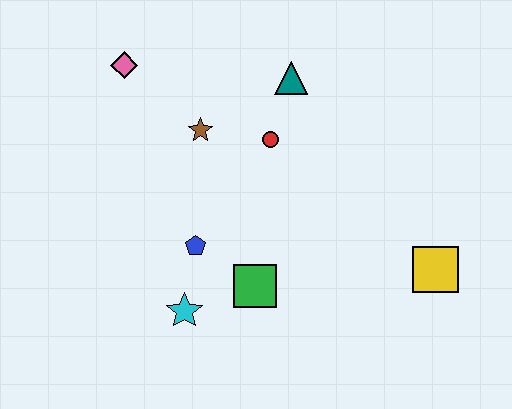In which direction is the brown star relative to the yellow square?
The brown star is to the left of the yellow square.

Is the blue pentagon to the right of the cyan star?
Yes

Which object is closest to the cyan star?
The blue pentagon is closest to the cyan star.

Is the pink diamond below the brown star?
No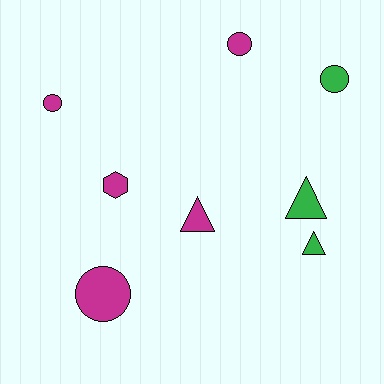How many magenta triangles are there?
There is 1 magenta triangle.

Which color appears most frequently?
Magenta, with 5 objects.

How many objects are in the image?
There are 8 objects.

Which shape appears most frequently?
Circle, with 4 objects.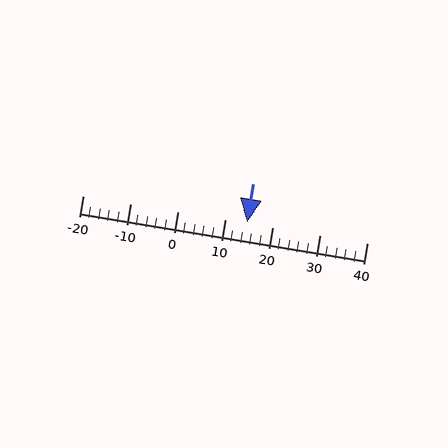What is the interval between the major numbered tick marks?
The major tick marks are spaced 10 units apart.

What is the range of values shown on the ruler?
The ruler shows values from -20 to 40.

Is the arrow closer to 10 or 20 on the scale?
The arrow is closer to 10.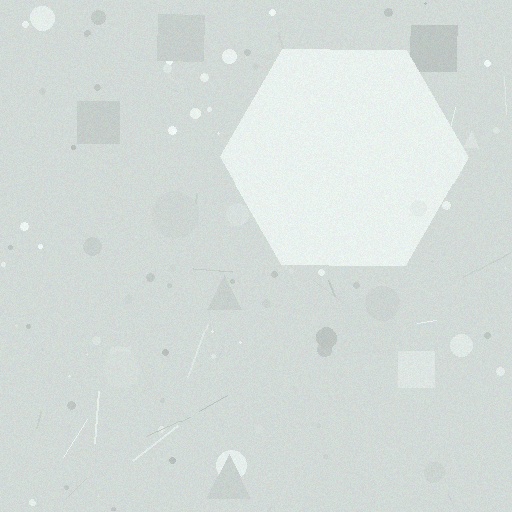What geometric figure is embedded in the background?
A hexagon is embedded in the background.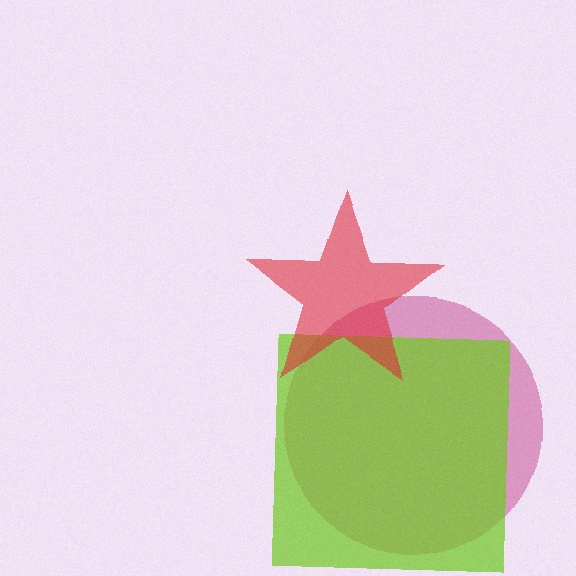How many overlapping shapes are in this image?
There are 3 overlapping shapes in the image.